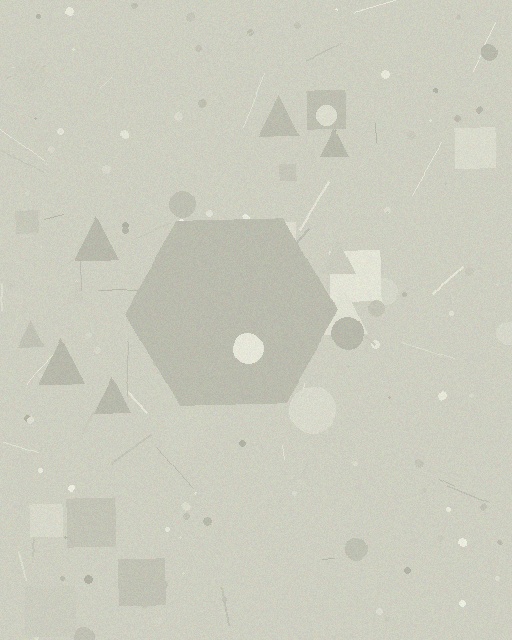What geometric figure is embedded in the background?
A hexagon is embedded in the background.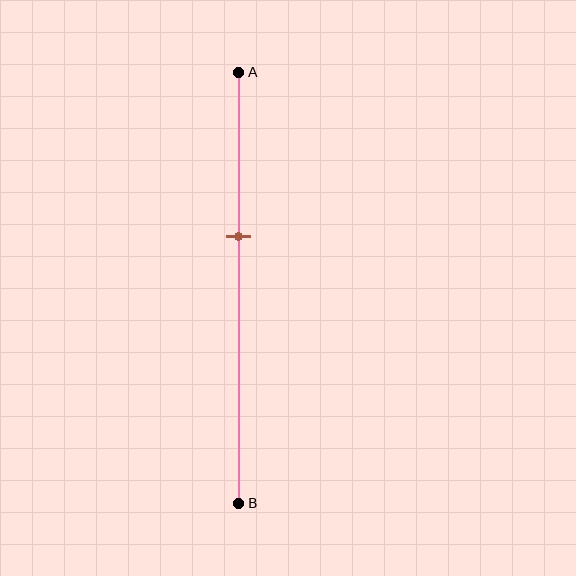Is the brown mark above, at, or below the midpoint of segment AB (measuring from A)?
The brown mark is above the midpoint of segment AB.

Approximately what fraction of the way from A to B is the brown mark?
The brown mark is approximately 40% of the way from A to B.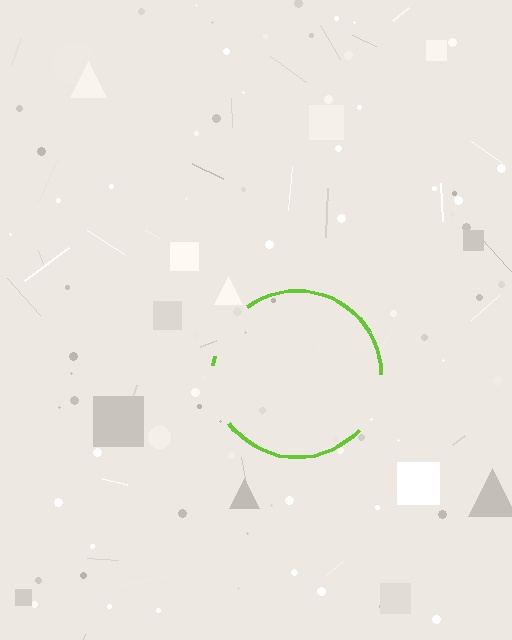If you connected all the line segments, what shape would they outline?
They would outline a circle.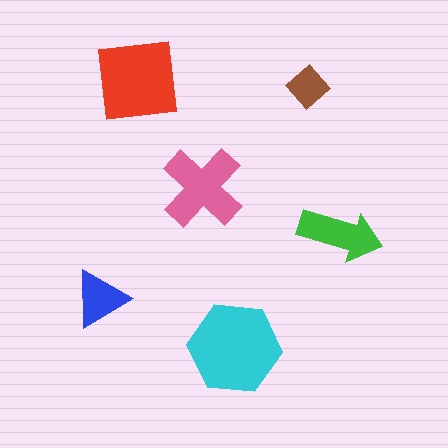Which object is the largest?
The cyan hexagon.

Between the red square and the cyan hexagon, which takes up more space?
The cyan hexagon.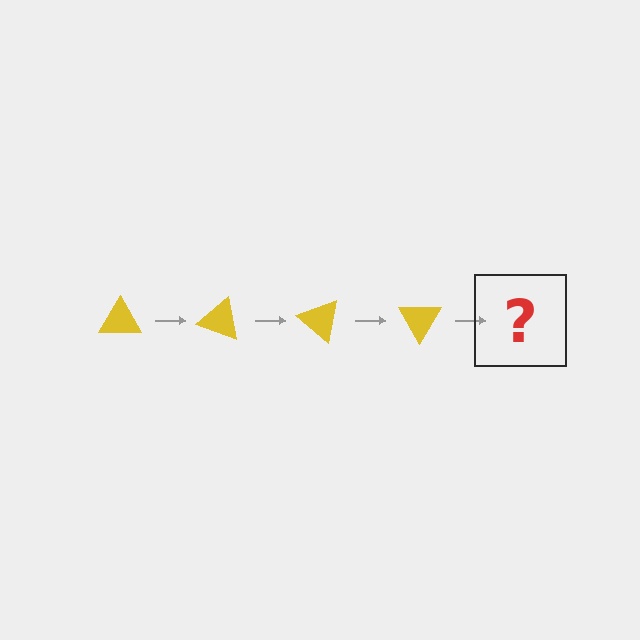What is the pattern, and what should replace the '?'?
The pattern is that the triangle rotates 20 degrees each step. The '?' should be a yellow triangle rotated 80 degrees.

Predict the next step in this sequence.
The next step is a yellow triangle rotated 80 degrees.